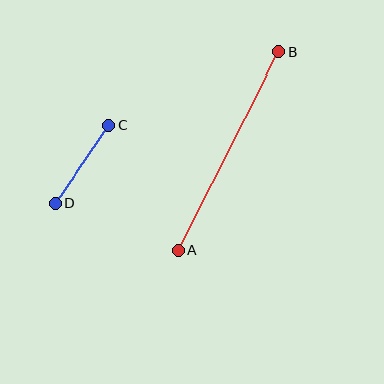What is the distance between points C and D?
The distance is approximately 94 pixels.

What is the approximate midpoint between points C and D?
The midpoint is at approximately (82, 164) pixels.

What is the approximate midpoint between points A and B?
The midpoint is at approximately (229, 151) pixels.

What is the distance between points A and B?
The distance is approximately 223 pixels.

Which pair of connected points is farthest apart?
Points A and B are farthest apart.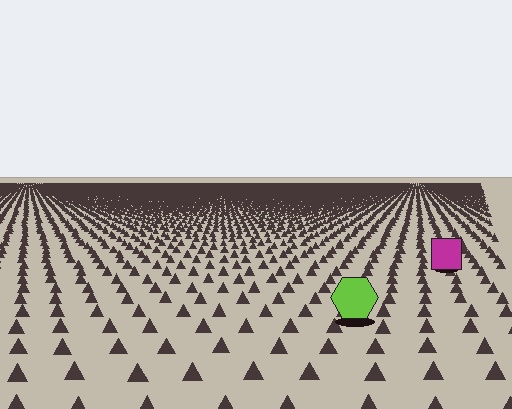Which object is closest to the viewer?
The lime hexagon is closest. The texture marks near it are larger and more spread out.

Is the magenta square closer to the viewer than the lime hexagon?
No. The lime hexagon is closer — you can tell from the texture gradient: the ground texture is coarser near it.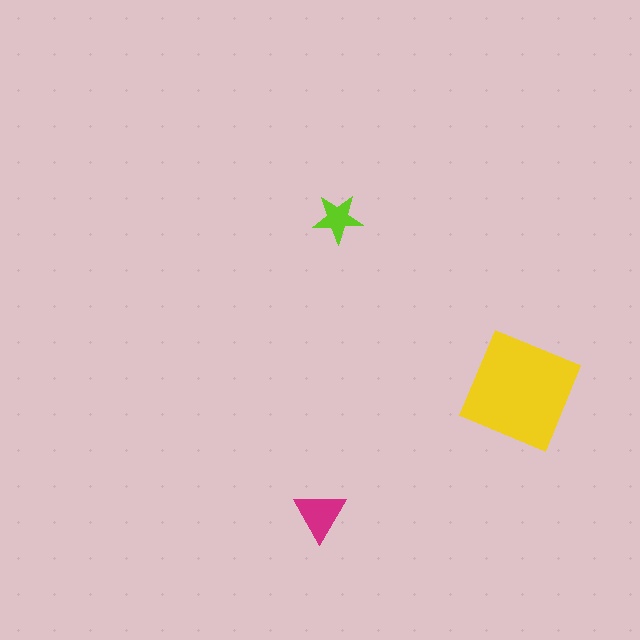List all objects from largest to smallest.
The yellow square, the magenta triangle, the lime star.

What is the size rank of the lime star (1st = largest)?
3rd.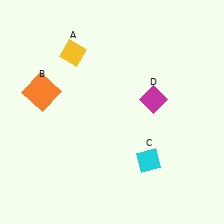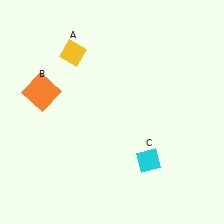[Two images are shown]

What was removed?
The magenta diamond (D) was removed in Image 2.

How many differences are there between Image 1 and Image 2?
There is 1 difference between the two images.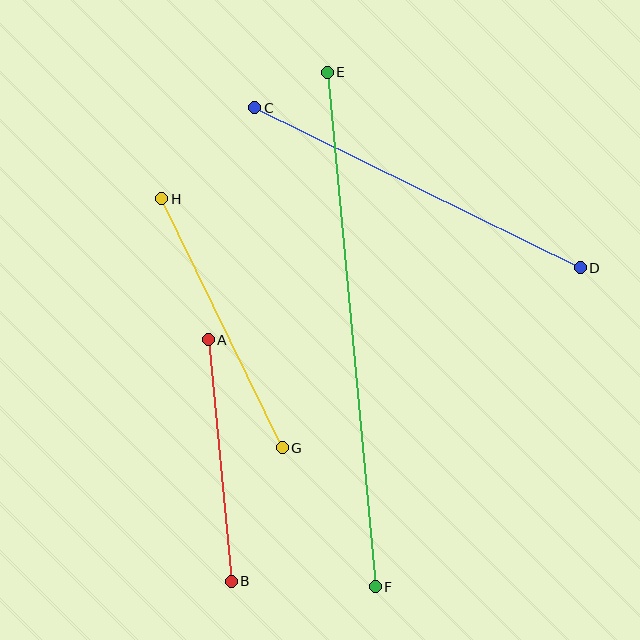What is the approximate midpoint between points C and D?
The midpoint is at approximately (417, 188) pixels.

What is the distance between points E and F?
The distance is approximately 517 pixels.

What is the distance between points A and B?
The distance is approximately 242 pixels.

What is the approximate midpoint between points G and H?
The midpoint is at approximately (222, 323) pixels.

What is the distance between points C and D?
The distance is approximately 363 pixels.